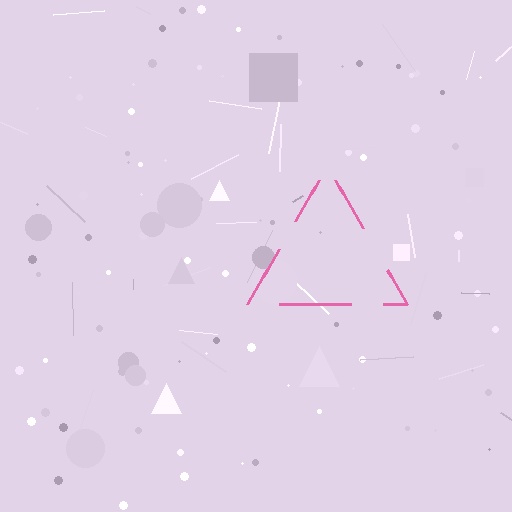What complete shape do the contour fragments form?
The contour fragments form a triangle.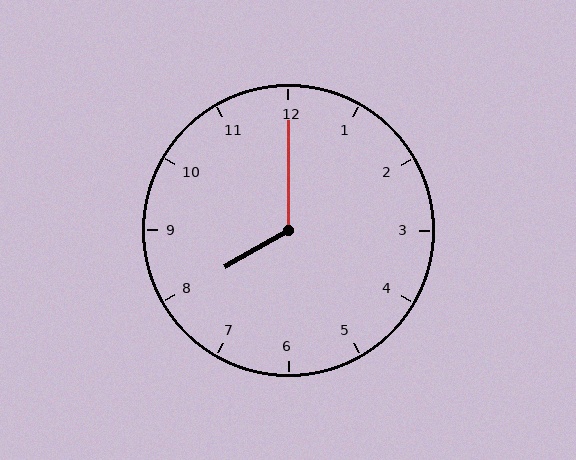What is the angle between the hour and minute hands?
Approximately 120 degrees.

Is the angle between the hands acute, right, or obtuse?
It is obtuse.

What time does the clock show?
8:00.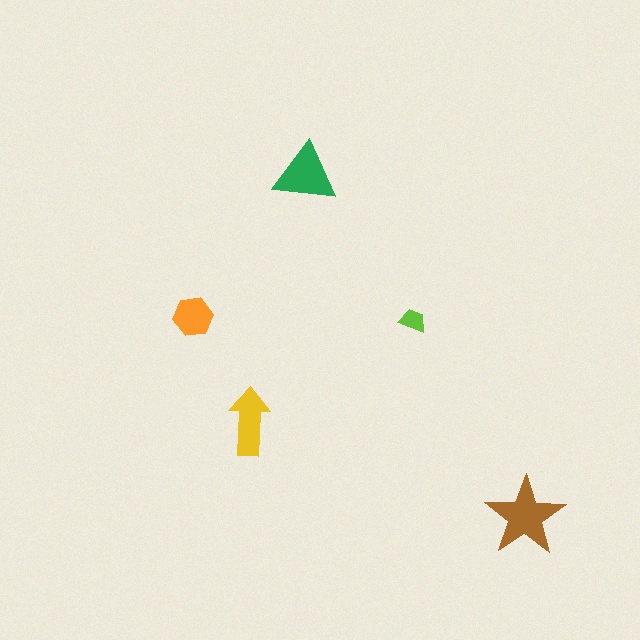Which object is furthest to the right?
The brown star is rightmost.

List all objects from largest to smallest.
The brown star, the green triangle, the yellow arrow, the orange hexagon, the lime trapezoid.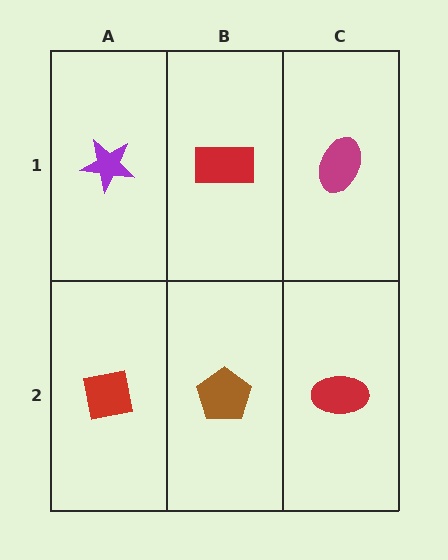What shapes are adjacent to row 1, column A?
A red square (row 2, column A), a red rectangle (row 1, column B).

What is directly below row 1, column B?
A brown pentagon.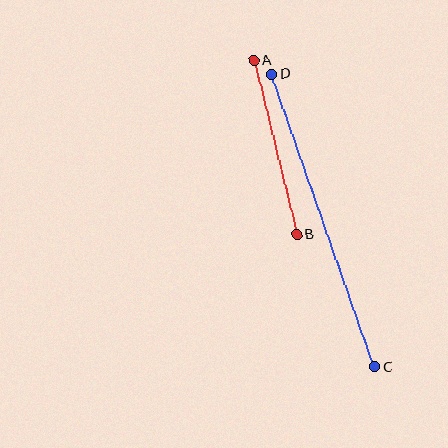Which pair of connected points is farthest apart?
Points C and D are farthest apart.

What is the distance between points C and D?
The distance is approximately 310 pixels.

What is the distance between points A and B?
The distance is approximately 179 pixels.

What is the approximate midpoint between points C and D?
The midpoint is at approximately (323, 220) pixels.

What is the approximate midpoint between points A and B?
The midpoint is at approximately (275, 147) pixels.